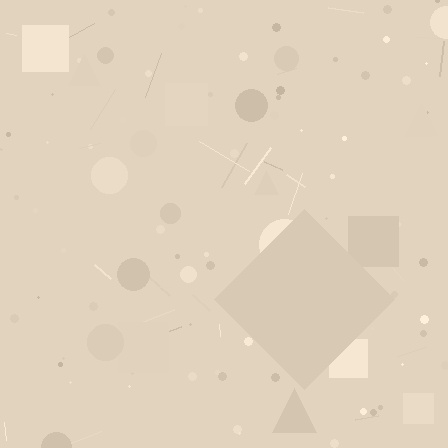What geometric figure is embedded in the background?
A diamond is embedded in the background.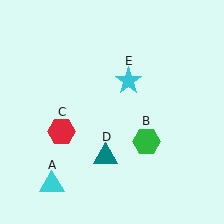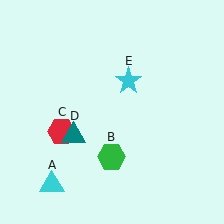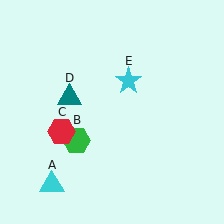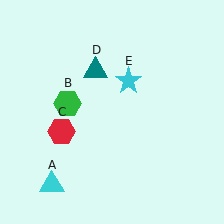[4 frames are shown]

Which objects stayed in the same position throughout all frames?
Cyan triangle (object A) and red hexagon (object C) and cyan star (object E) remained stationary.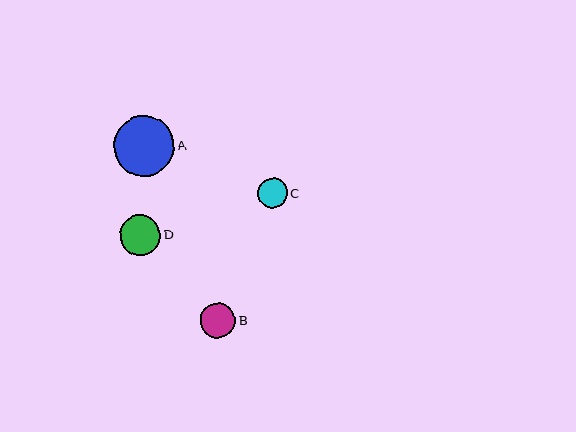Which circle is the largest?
Circle A is the largest with a size of approximately 60 pixels.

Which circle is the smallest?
Circle C is the smallest with a size of approximately 30 pixels.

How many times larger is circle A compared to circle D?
Circle A is approximately 1.5 times the size of circle D.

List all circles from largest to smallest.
From largest to smallest: A, D, B, C.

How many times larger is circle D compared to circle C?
Circle D is approximately 1.4 times the size of circle C.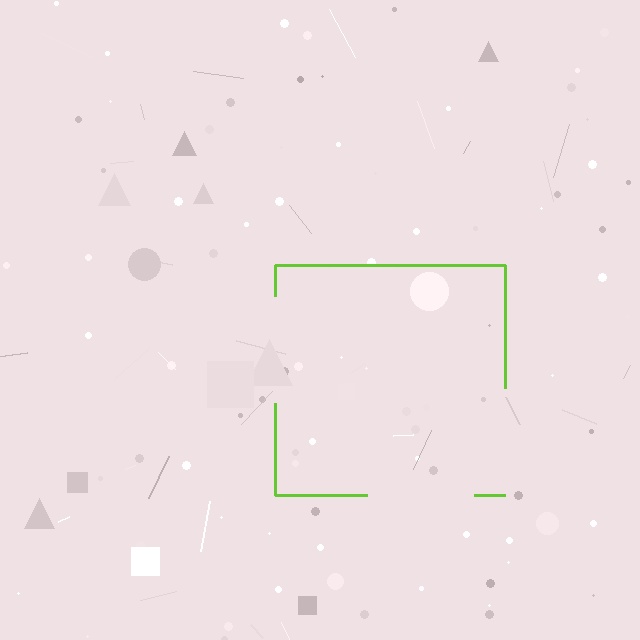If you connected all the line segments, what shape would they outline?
They would outline a square.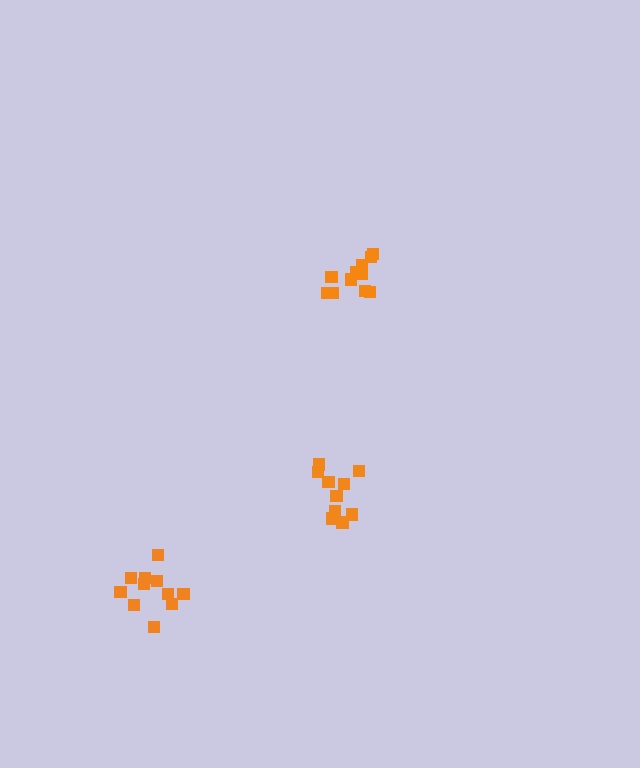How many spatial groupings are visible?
There are 3 spatial groupings.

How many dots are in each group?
Group 1: 11 dots, Group 2: 11 dots, Group 3: 10 dots (32 total).